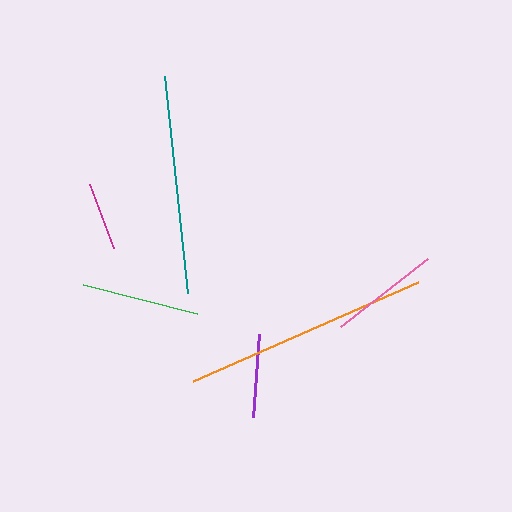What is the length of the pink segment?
The pink segment is approximately 110 pixels long.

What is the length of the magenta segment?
The magenta segment is approximately 68 pixels long.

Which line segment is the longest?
The orange line is the longest at approximately 245 pixels.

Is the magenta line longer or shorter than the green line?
The green line is longer than the magenta line.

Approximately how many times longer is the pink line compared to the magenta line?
The pink line is approximately 1.6 times the length of the magenta line.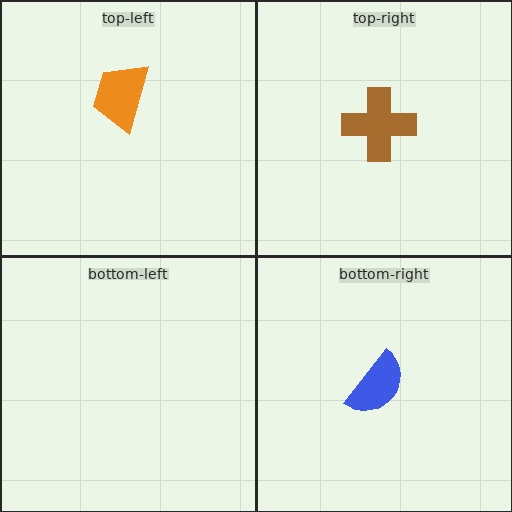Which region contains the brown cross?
The top-right region.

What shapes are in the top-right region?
The brown cross.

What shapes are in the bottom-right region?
The blue semicircle.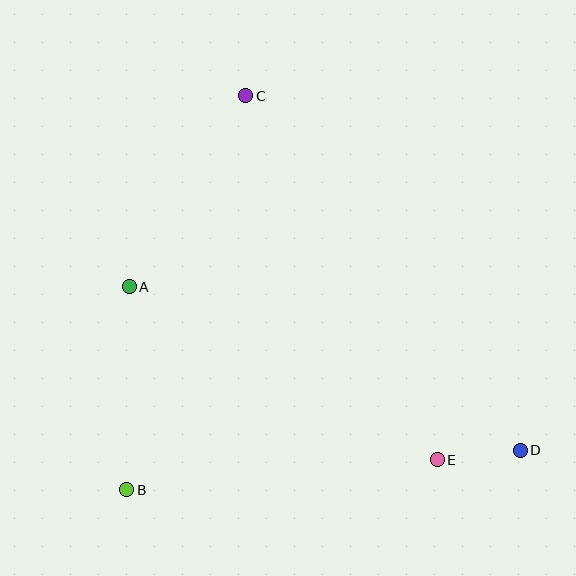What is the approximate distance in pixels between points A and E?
The distance between A and E is approximately 353 pixels.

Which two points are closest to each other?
Points D and E are closest to each other.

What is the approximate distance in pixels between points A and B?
The distance between A and B is approximately 203 pixels.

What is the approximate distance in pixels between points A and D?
The distance between A and D is approximately 424 pixels.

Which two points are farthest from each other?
Points C and D are farthest from each other.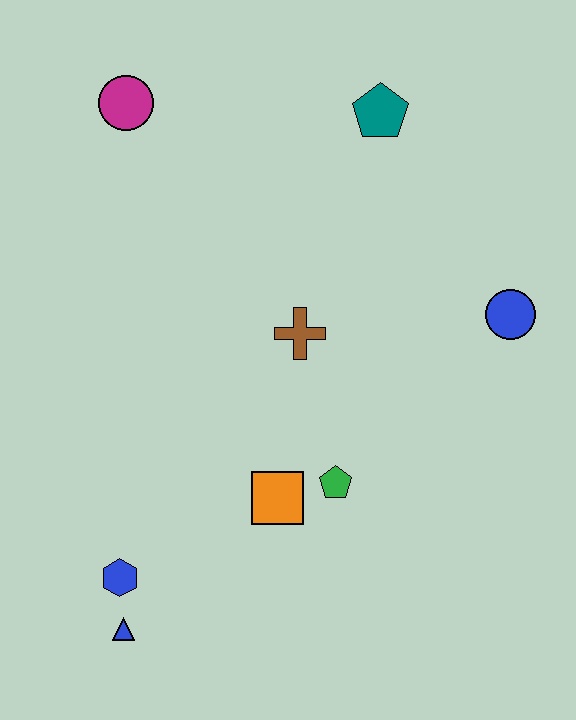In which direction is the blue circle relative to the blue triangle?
The blue circle is to the right of the blue triangle.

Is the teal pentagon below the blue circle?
No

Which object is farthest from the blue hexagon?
The teal pentagon is farthest from the blue hexagon.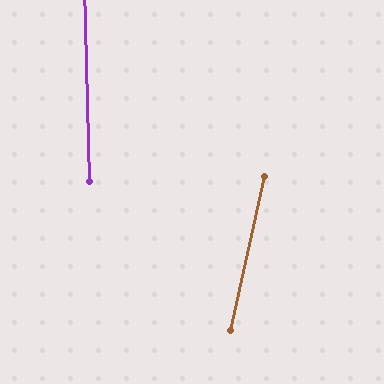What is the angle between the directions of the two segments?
Approximately 14 degrees.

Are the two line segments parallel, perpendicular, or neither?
Neither parallel nor perpendicular — they differ by about 14°.